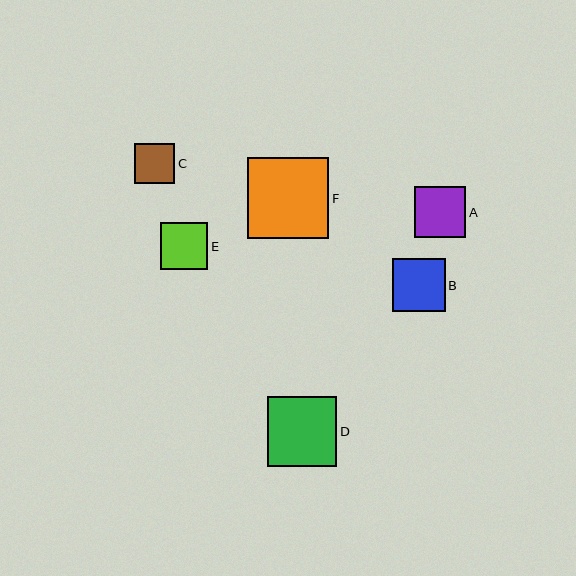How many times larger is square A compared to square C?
Square A is approximately 1.3 times the size of square C.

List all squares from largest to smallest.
From largest to smallest: F, D, B, A, E, C.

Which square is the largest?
Square F is the largest with a size of approximately 81 pixels.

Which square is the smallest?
Square C is the smallest with a size of approximately 40 pixels.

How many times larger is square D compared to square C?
Square D is approximately 1.7 times the size of square C.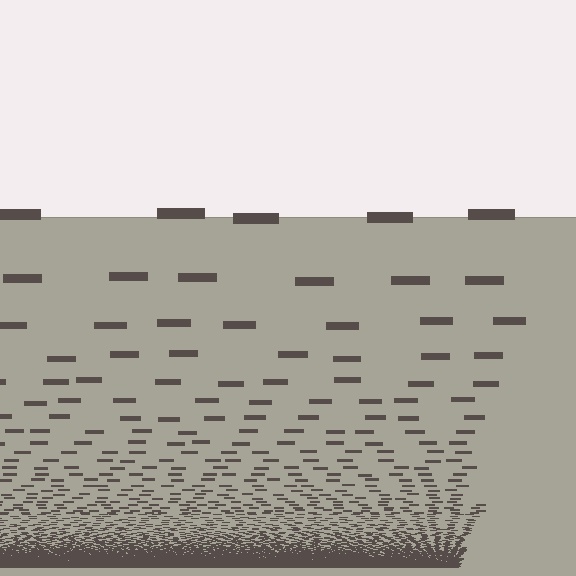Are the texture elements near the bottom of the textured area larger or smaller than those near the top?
Smaller. The gradient is inverted — elements near the bottom are smaller and denser.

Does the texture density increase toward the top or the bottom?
Density increases toward the bottom.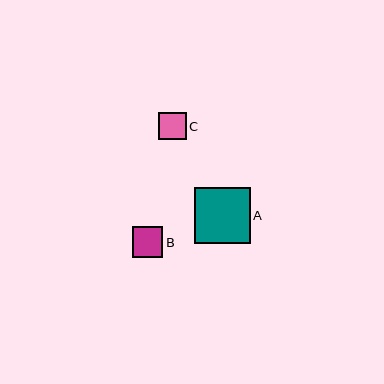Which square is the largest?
Square A is the largest with a size of approximately 56 pixels.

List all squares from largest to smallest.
From largest to smallest: A, B, C.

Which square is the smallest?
Square C is the smallest with a size of approximately 28 pixels.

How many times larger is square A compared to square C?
Square A is approximately 2.0 times the size of square C.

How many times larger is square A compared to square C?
Square A is approximately 2.0 times the size of square C.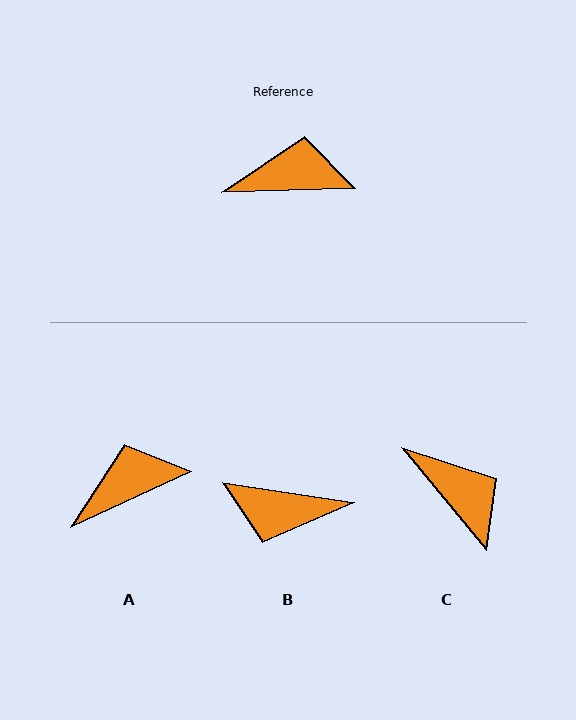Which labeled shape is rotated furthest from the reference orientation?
B, about 169 degrees away.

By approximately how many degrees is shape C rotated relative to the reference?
Approximately 52 degrees clockwise.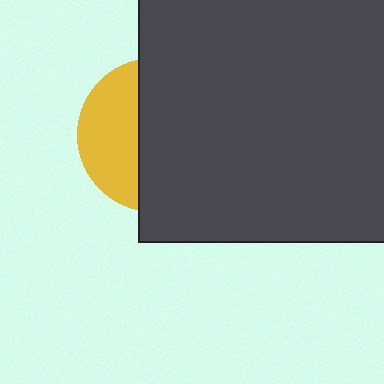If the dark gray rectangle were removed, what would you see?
You would see the complete yellow circle.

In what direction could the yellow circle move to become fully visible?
The yellow circle could move left. That would shift it out from behind the dark gray rectangle entirely.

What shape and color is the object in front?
The object in front is a dark gray rectangle.